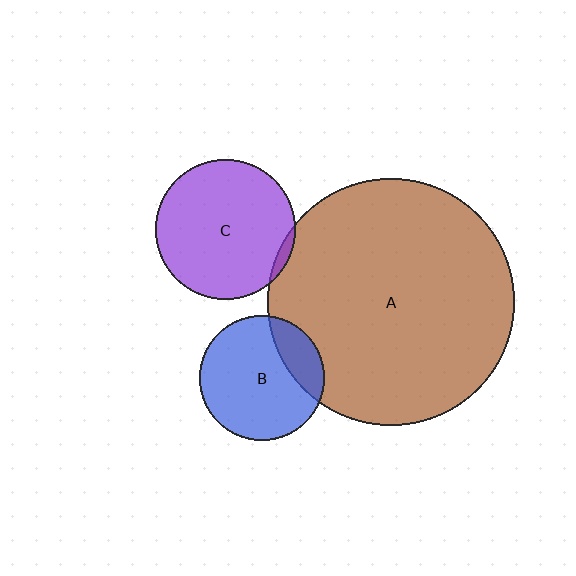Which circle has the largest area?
Circle A (brown).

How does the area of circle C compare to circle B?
Approximately 1.2 times.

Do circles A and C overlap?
Yes.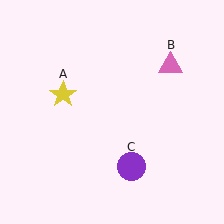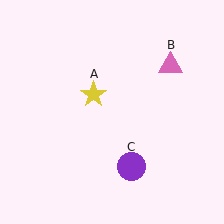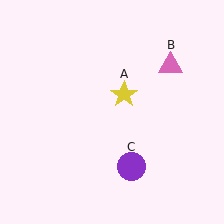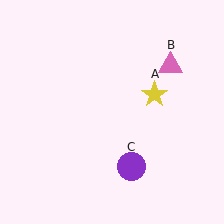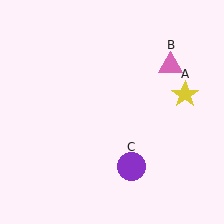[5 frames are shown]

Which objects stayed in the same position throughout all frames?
Pink triangle (object B) and purple circle (object C) remained stationary.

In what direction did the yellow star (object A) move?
The yellow star (object A) moved right.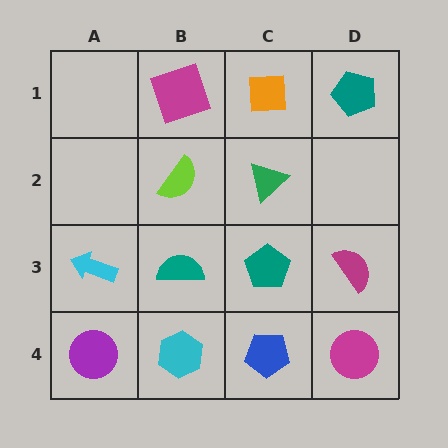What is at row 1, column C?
An orange square.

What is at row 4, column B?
A cyan hexagon.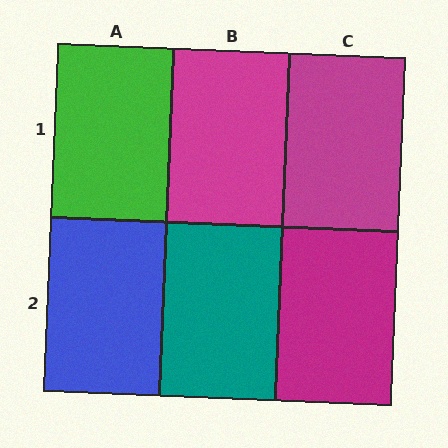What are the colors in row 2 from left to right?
Blue, teal, magenta.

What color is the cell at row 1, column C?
Magenta.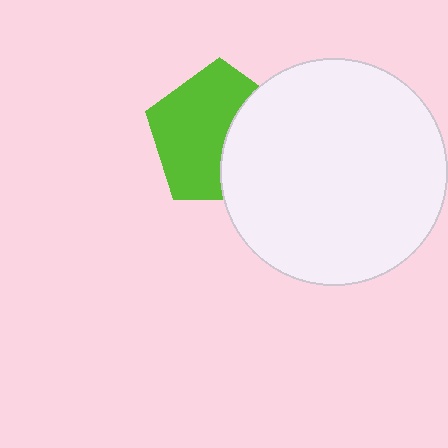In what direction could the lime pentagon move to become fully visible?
The lime pentagon could move left. That would shift it out from behind the white circle entirely.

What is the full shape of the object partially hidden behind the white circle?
The partially hidden object is a lime pentagon.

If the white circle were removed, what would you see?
You would see the complete lime pentagon.